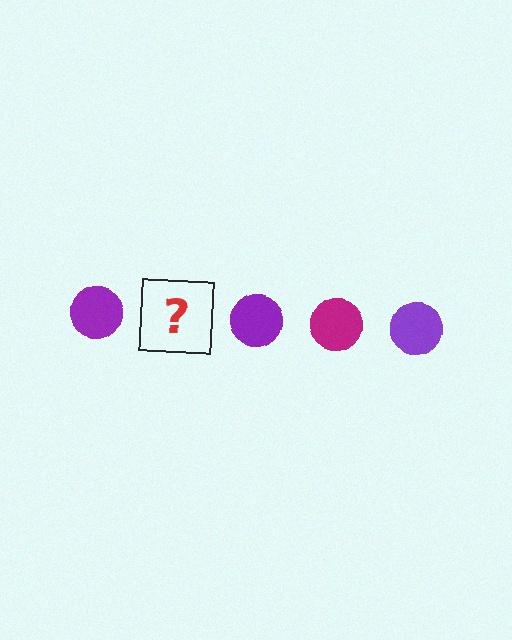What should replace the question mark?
The question mark should be replaced with a magenta circle.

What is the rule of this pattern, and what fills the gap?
The rule is that the pattern cycles through purple, magenta circles. The gap should be filled with a magenta circle.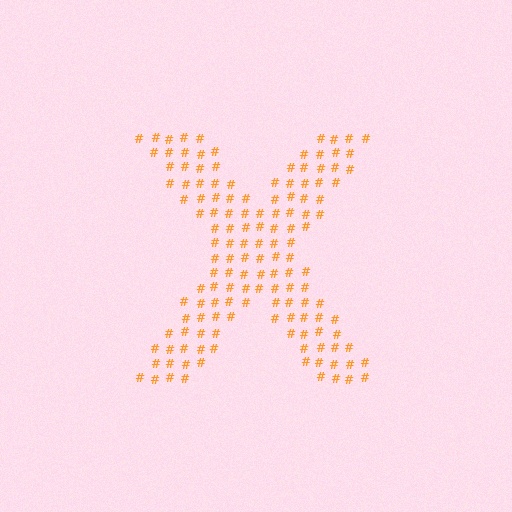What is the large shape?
The large shape is the letter X.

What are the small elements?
The small elements are hash symbols.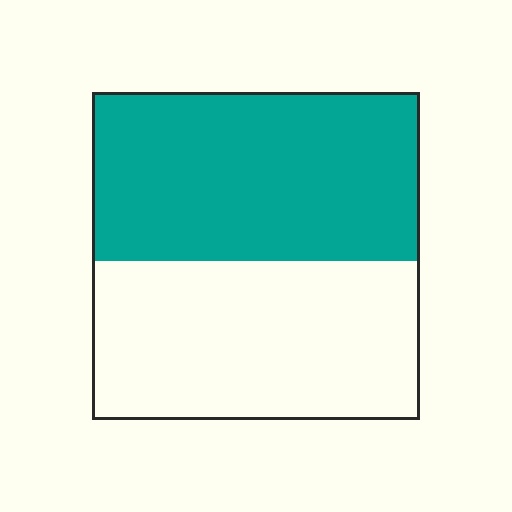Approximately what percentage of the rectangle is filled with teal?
Approximately 50%.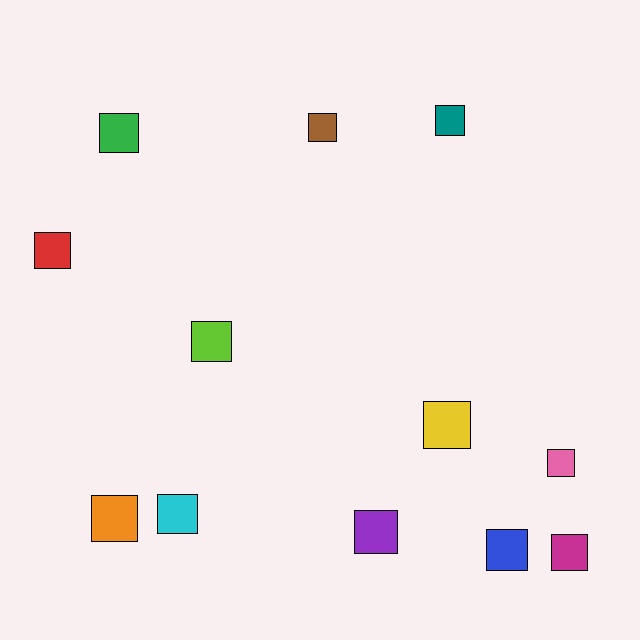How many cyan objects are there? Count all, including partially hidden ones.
There is 1 cyan object.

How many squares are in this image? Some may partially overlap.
There are 12 squares.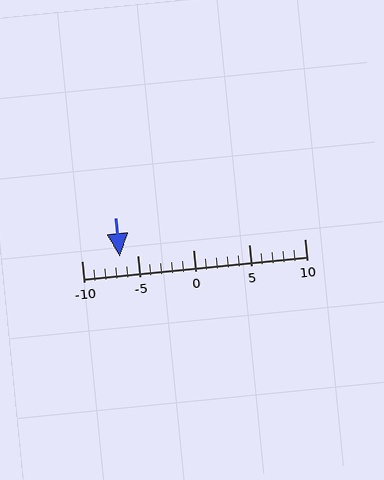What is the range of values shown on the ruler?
The ruler shows values from -10 to 10.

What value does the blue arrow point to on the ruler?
The blue arrow points to approximately -7.